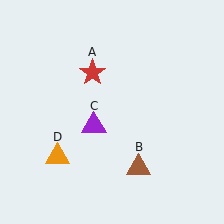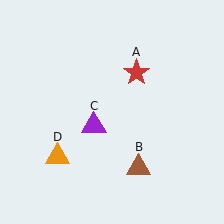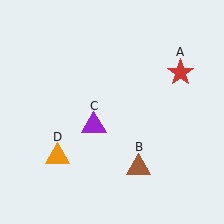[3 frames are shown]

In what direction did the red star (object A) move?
The red star (object A) moved right.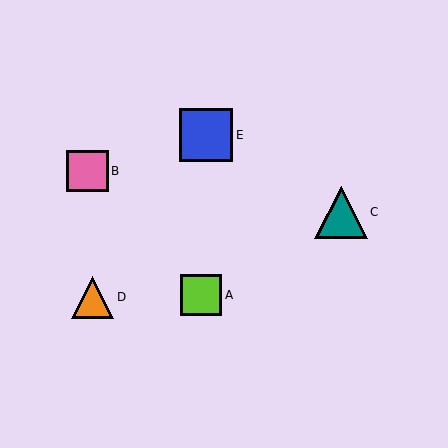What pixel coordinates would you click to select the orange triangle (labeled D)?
Click at (92, 297) to select the orange triangle D.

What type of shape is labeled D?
Shape D is an orange triangle.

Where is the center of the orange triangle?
The center of the orange triangle is at (92, 297).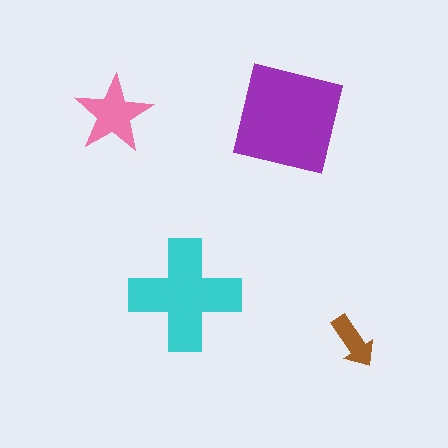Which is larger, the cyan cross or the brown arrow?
The cyan cross.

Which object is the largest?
The purple square.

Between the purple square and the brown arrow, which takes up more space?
The purple square.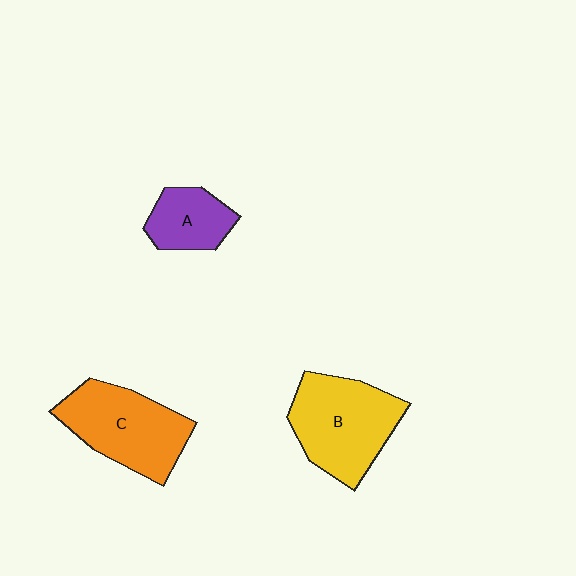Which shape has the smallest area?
Shape A (purple).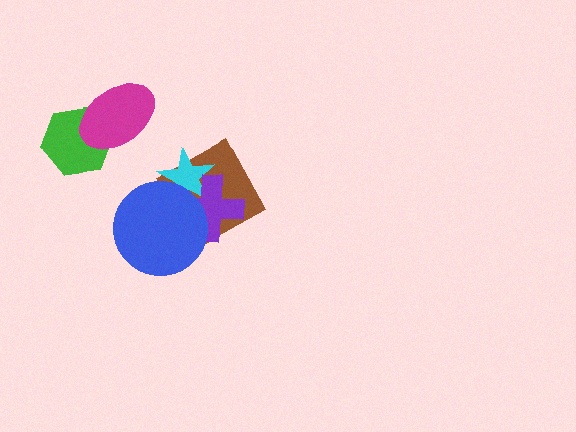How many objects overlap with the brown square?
3 objects overlap with the brown square.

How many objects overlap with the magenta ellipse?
1 object overlaps with the magenta ellipse.